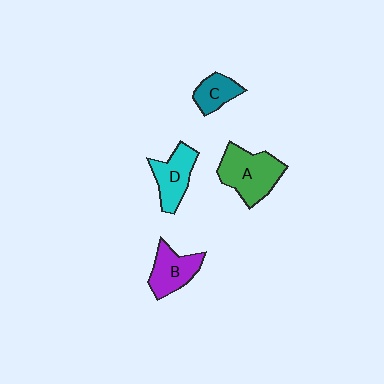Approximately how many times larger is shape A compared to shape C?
Approximately 2.0 times.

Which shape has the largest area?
Shape A (green).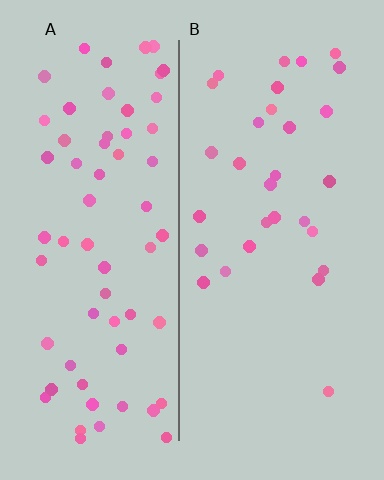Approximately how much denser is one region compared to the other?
Approximately 2.1× — region A over region B.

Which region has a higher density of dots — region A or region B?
A (the left).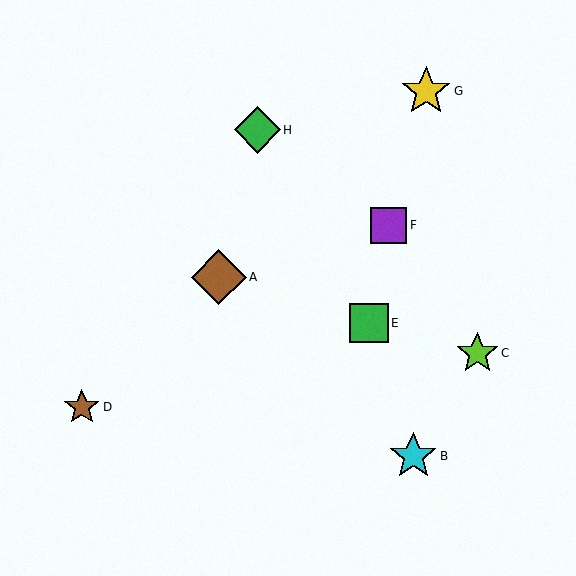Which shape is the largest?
The brown diamond (labeled A) is the largest.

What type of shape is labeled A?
Shape A is a brown diamond.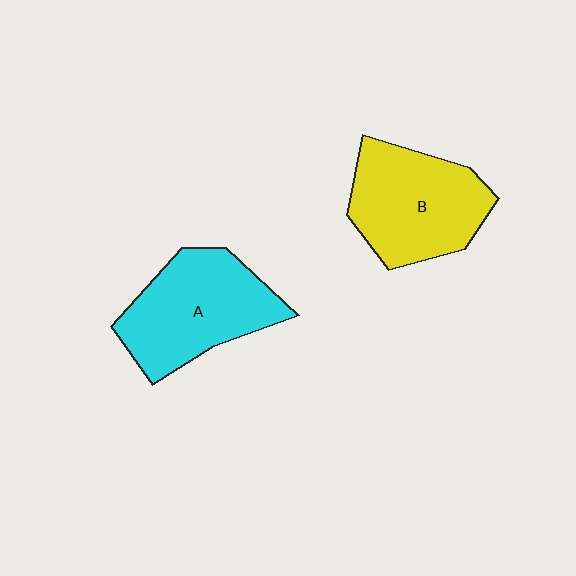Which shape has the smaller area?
Shape B (yellow).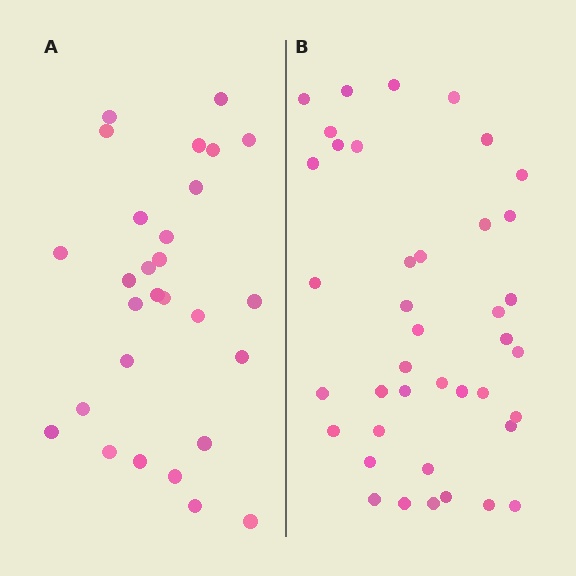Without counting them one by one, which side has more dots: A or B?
Region B (the right region) has more dots.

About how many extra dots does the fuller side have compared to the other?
Region B has roughly 12 or so more dots than region A.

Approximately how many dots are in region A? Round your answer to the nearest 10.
About 30 dots. (The exact count is 28, which rounds to 30.)